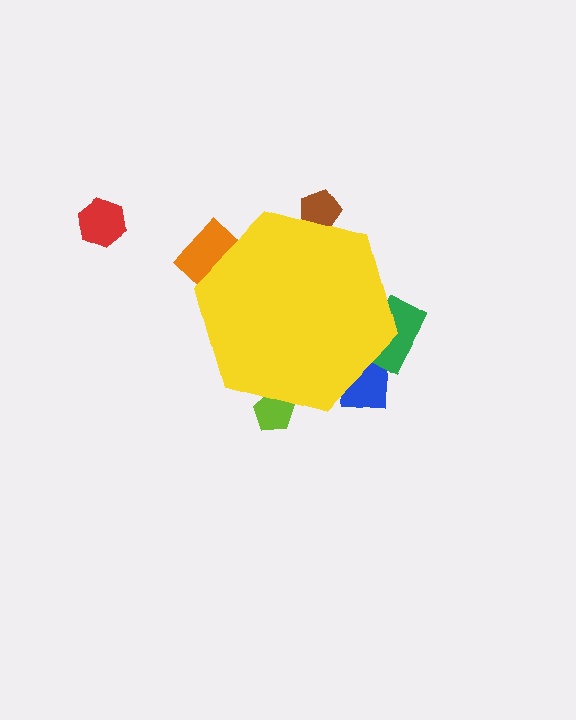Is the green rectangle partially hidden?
Yes, the green rectangle is partially hidden behind the yellow hexagon.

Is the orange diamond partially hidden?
Yes, the orange diamond is partially hidden behind the yellow hexagon.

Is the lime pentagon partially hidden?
Yes, the lime pentagon is partially hidden behind the yellow hexagon.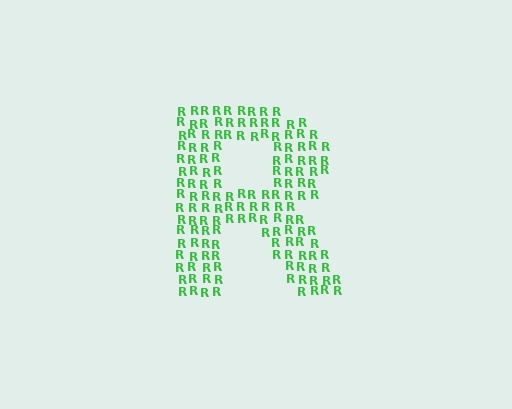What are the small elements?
The small elements are letter R's.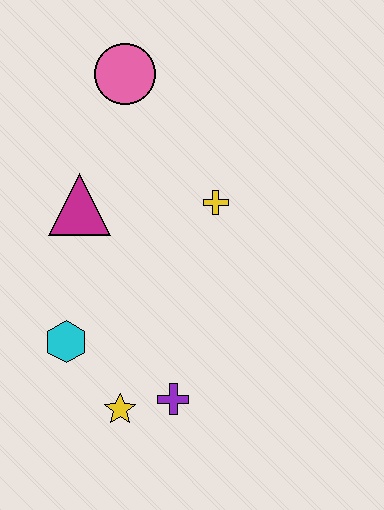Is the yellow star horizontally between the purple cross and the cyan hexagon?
Yes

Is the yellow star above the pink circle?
No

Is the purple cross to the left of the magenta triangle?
No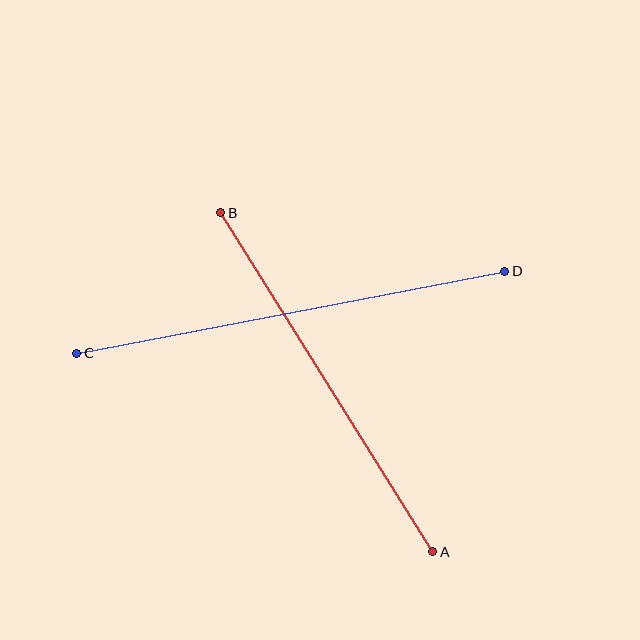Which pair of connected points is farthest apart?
Points C and D are farthest apart.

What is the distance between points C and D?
The distance is approximately 436 pixels.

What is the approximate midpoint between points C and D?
The midpoint is at approximately (291, 312) pixels.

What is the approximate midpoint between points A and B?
The midpoint is at approximately (327, 382) pixels.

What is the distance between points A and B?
The distance is approximately 400 pixels.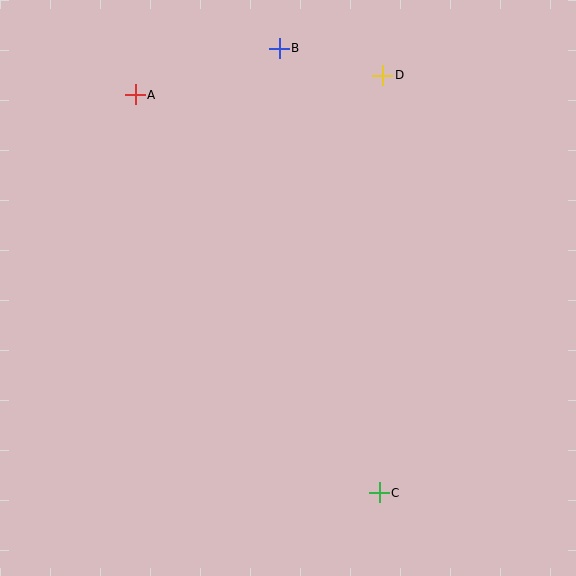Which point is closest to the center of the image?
Point C at (379, 493) is closest to the center.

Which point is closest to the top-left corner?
Point A is closest to the top-left corner.